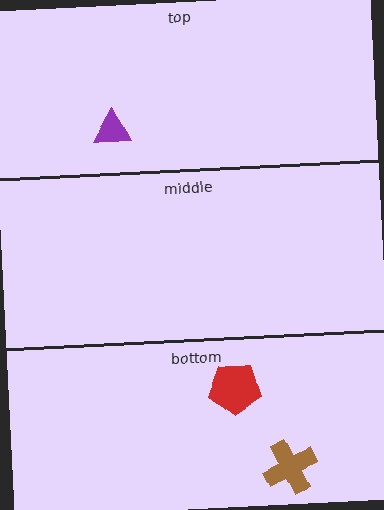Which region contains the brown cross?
The bottom region.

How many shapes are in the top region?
1.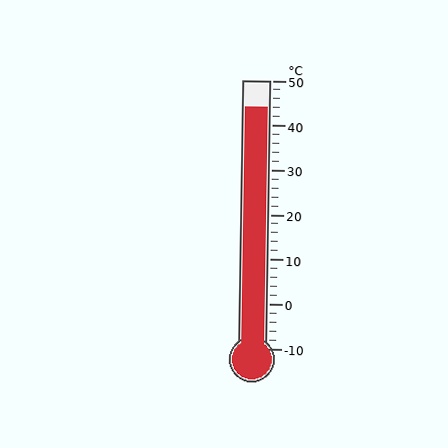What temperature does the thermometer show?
The thermometer shows approximately 44°C.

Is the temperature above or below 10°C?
The temperature is above 10°C.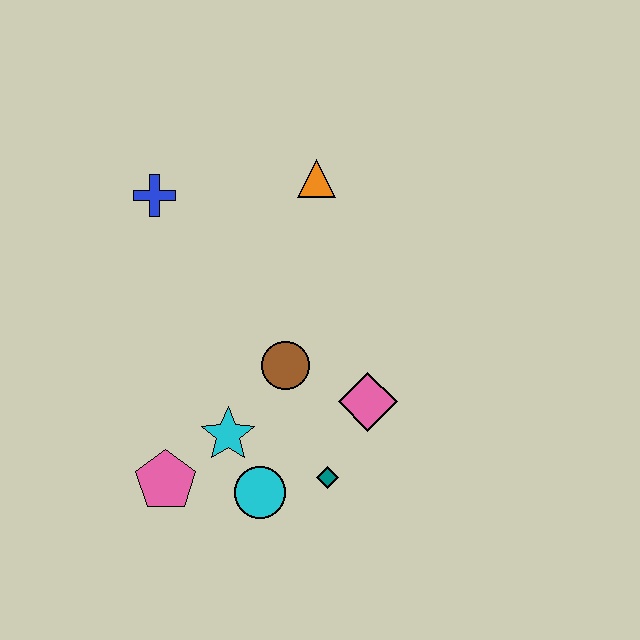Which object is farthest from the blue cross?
The teal diamond is farthest from the blue cross.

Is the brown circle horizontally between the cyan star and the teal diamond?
Yes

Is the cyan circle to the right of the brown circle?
No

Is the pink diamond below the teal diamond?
No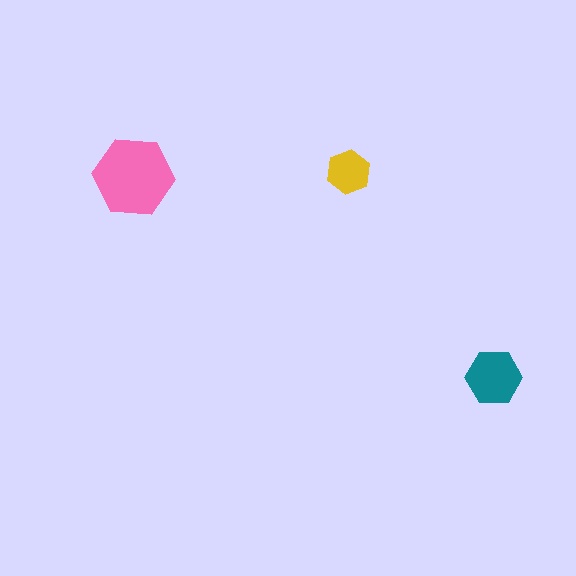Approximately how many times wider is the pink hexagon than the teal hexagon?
About 1.5 times wider.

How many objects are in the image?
There are 3 objects in the image.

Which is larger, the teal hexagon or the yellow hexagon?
The teal one.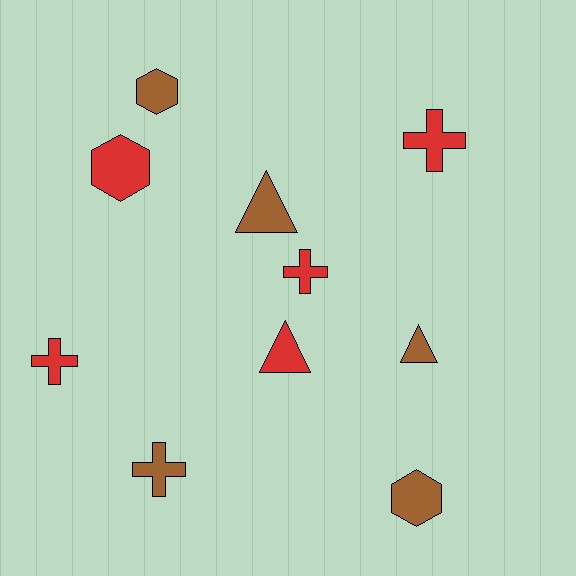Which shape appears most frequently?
Cross, with 4 objects.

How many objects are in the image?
There are 10 objects.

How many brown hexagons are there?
There are 2 brown hexagons.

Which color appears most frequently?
Brown, with 5 objects.